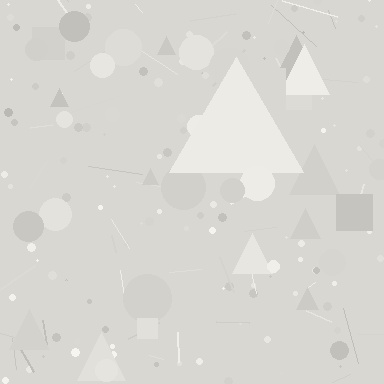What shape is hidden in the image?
A triangle is hidden in the image.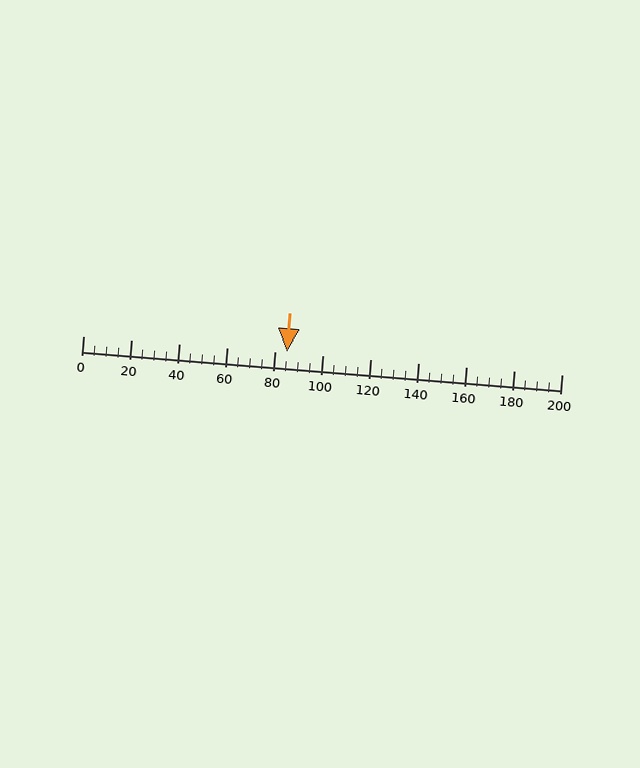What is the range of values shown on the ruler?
The ruler shows values from 0 to 200.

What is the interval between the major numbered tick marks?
The major tick marks are spaced 20 units apart.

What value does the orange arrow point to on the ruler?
The orange arrow points to approximately 85.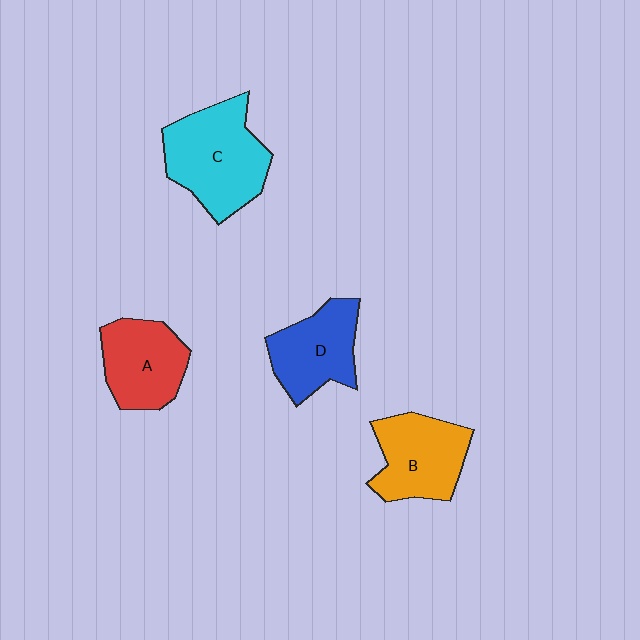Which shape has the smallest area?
Shape D (blue).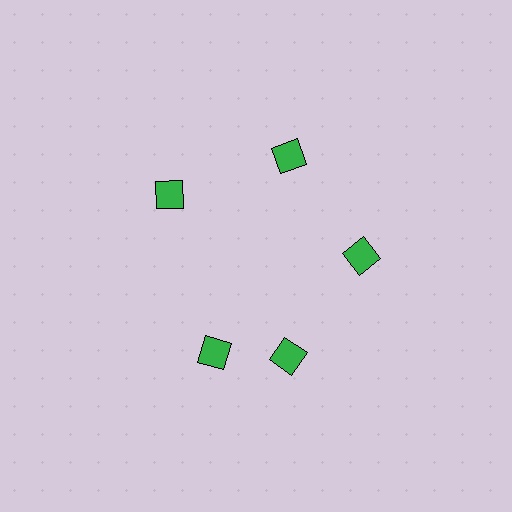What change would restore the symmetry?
The symmetry would be restored by rotating it back into even spacing with its neighbors so that all 5 diamonds sit at equal angles and equal distance from the center.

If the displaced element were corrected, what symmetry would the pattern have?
It would have 5-fold rotational symmetry — the pattern would map onto itself every 72 degrees.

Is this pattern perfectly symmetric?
No. The 5 green diamonds are arranged in a ring, but one element near the 8 o'clock position is rotated out of alignment along the ring, breaking the 5-fold rotational symmetry.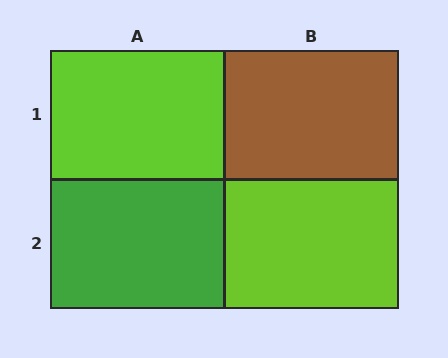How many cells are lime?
2 cells are lime.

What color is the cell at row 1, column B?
Brown.